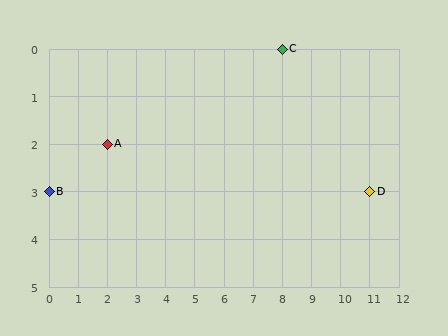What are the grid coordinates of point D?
Point D is at grid coordinates (11, 3).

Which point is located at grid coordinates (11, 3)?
Point D is at (11, 3).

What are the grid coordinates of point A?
Point A is at grid coordinates (2, 2).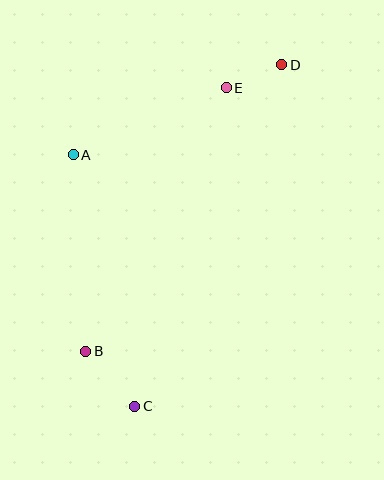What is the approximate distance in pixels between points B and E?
The distance between B and E is approximately 299 pixels.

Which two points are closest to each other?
Points D and E are closest to each other.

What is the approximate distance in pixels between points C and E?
The distance between C and E is approximately 332 pixels.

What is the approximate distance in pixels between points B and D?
The distance between B and D is approximately 347 pixels.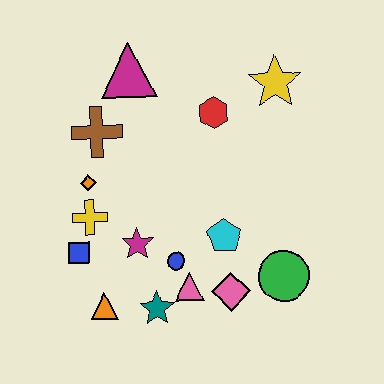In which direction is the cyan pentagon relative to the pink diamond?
The cyan pentagon is above the pink diamond.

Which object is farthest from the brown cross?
The green circle is farthest from the brown cross.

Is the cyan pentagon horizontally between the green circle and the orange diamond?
Yes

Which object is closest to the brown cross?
The orange diamond is closest to the brown cross.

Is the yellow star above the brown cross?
Yes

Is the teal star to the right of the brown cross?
Yes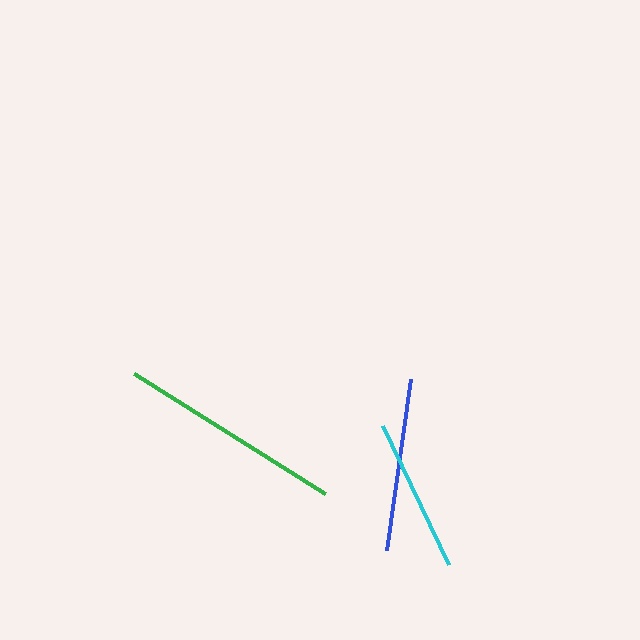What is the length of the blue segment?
The blue segment is approximately 172 pixels long.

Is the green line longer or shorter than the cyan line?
The green line is longer than the cyan line.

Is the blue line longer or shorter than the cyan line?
The blue line is longer than the cyan line.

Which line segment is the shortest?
The cyan line is the shortest at approximately 154 pixels.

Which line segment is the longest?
The green line is the longest at approximately 226 pixels.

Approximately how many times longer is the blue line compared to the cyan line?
The blue line is approximately 1.1 times the length of the cyan line.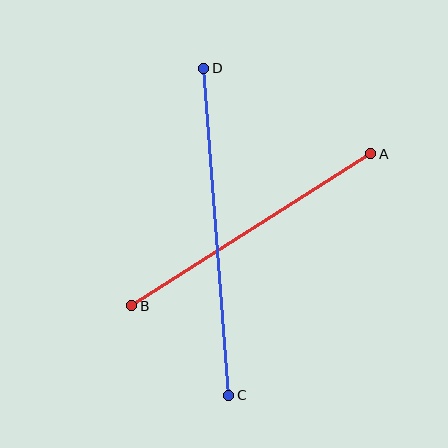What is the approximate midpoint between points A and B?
The midpoint is at approximately (251, 230) pixels.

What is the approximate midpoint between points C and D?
The midpoint is at approximately (216, 232) pixels.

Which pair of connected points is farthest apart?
Points C and D are farthest apart.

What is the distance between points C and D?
The distance is approximately 328 pixels.